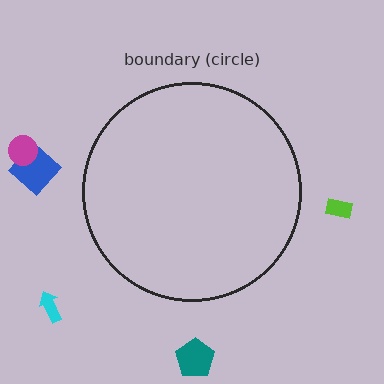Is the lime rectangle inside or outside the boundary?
Outside.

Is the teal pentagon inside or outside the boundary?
Outside.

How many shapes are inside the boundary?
0 inside, 5 outside.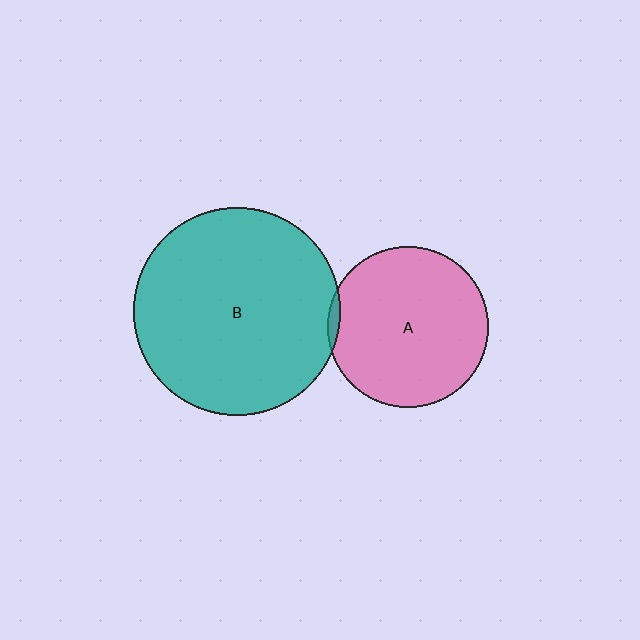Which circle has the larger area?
Circle B (teal).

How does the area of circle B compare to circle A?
Approximately 1.7 times.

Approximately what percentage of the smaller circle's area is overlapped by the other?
Approximately 5%.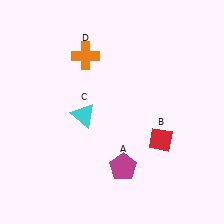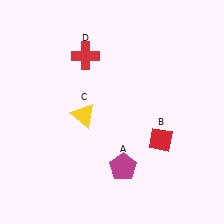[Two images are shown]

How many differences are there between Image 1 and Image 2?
There are 2 differences between the two images.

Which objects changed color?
C changed from cyan to yellow. D changed from orange to red.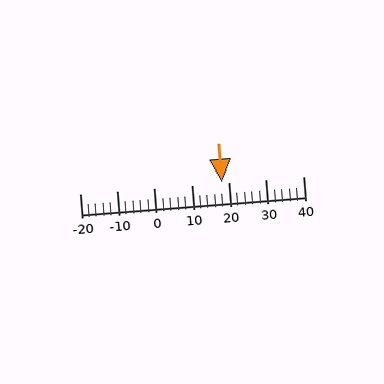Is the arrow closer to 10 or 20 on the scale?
The arrow is closer to 20.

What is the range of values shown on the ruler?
The ruler shows values from -20 to 40.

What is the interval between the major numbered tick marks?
The major tick marks are spaced 10 units apart.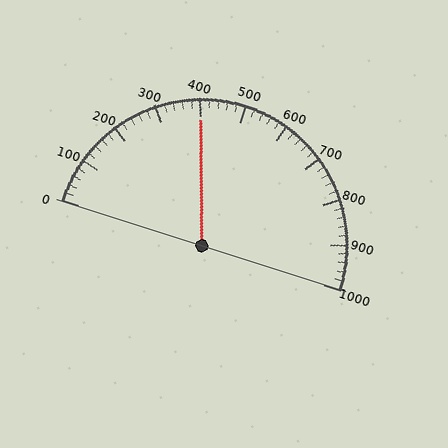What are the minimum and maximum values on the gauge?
The gauge ranges from 0 to 1000.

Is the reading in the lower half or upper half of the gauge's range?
The reading is in the lower half of the range (0 to 1000).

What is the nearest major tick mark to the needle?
The nearest major tick mark is 400.